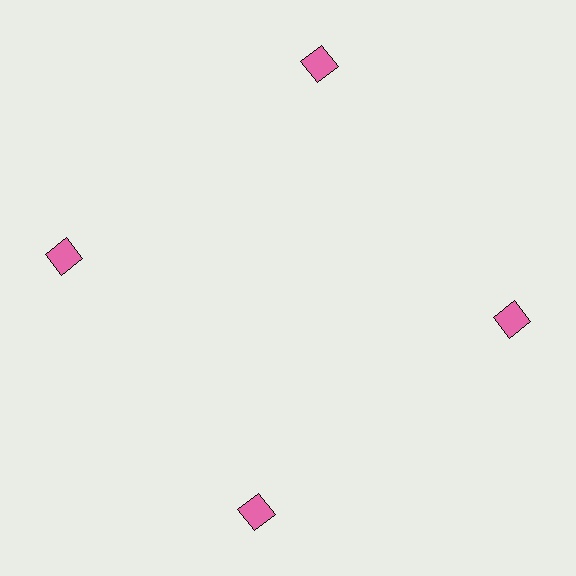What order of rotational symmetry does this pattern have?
This pattern has 4-fold rotational symmetry.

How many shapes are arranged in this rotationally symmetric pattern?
There are 4 shapes, arranged in 4 groups of 1.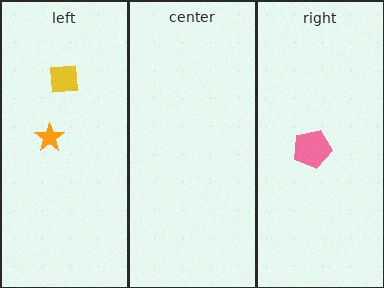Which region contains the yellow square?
The left region.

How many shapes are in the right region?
1.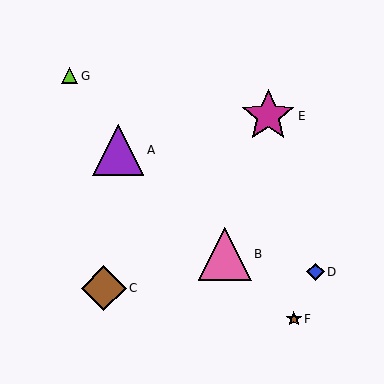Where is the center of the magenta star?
The center of the magenta star is at (268, 116).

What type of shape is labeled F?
Shape F is a brown star.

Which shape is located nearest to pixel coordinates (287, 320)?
The brown star (labeled F) at (294, 319) is nearest to that location.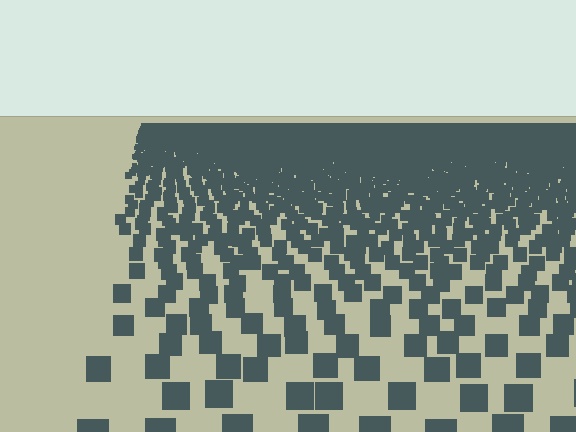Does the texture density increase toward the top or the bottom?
Density increases toward the top.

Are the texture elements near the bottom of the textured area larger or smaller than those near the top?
Larger. Near the bottom, elements are closer to the viewer and appear at a bigger on-screen size.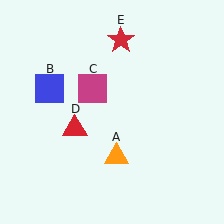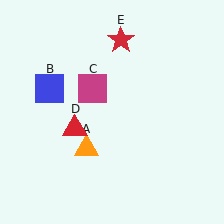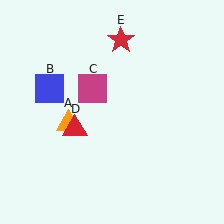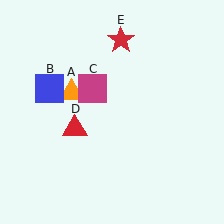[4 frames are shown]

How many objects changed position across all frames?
1 object changed position: orange triangle (object A).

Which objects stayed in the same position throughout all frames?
Blue square (object B) and magenta square (object C) and red triangle (object D) and red star (object E) remained stationary.